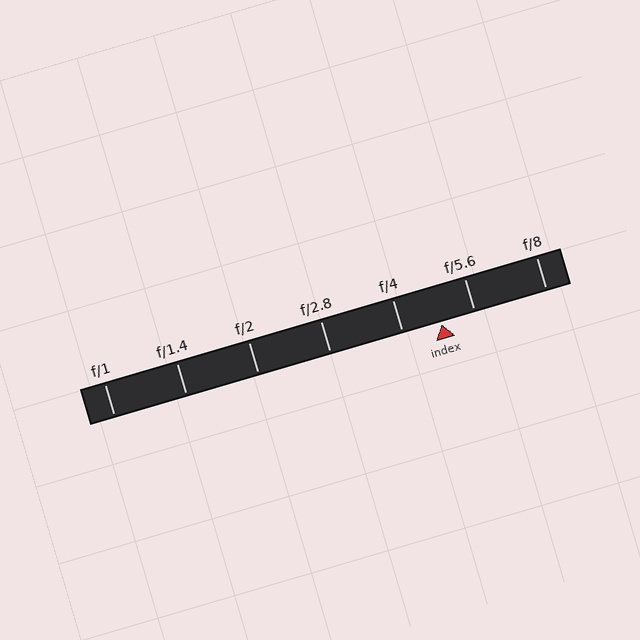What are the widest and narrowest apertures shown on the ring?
The widest aperture shown is f/1 and the narrowest is f/8.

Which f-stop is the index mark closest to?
The index mark is closest to f/5.6.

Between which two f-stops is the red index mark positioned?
The index mark is between f/4 and f/5.6.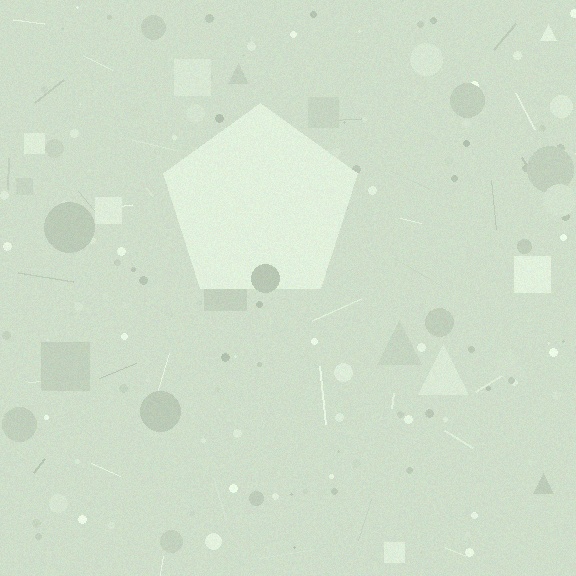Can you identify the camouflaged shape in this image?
The camouflaged shape is a pentagon.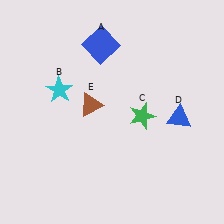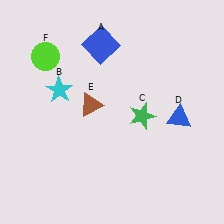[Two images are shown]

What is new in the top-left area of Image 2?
A lime circle (F) was added in the top-left area of Image 2.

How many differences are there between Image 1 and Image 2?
There is 1 difference between the two images.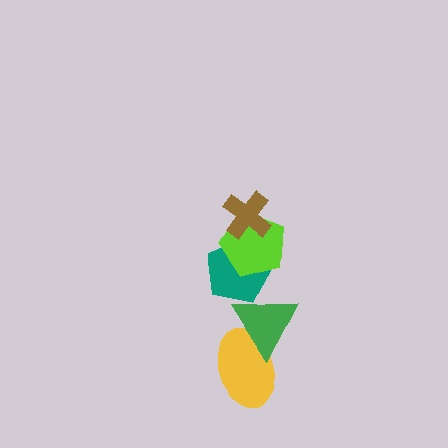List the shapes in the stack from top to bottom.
From top to bottom: the brown cross, the lime pentagon, the teal pentagon, the green triangle, the yellow ellipse.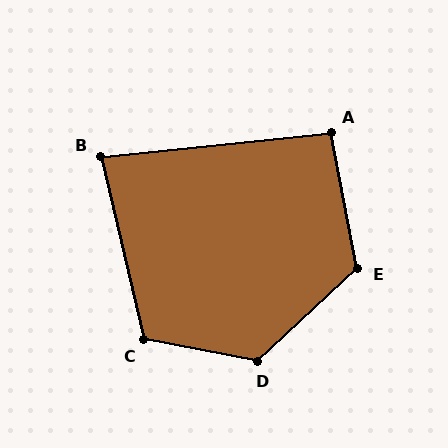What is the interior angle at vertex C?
Approximately 114 degrees (obtuse).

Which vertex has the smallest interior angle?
B, at approximately 83 degrees.